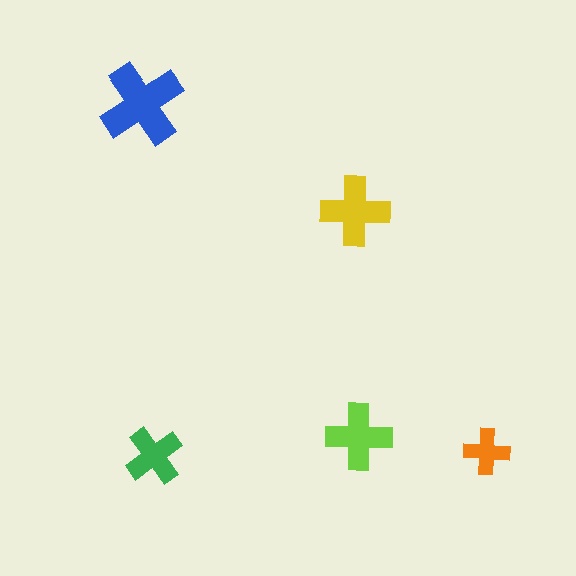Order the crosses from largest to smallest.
the blue one, the yellow one, the lime one, the green one, the orange one.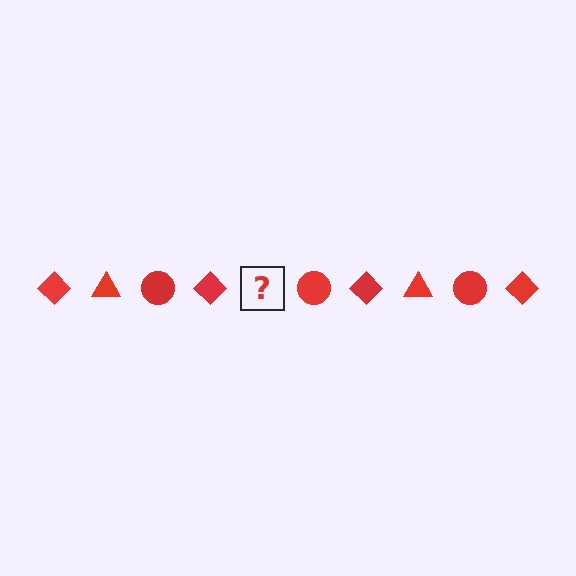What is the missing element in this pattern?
The missing element is a red triangle.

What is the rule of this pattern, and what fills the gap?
The rule is that the pattern cycles through diamond, triangle, circle shapes in red. The gap should be filled with a red triangle.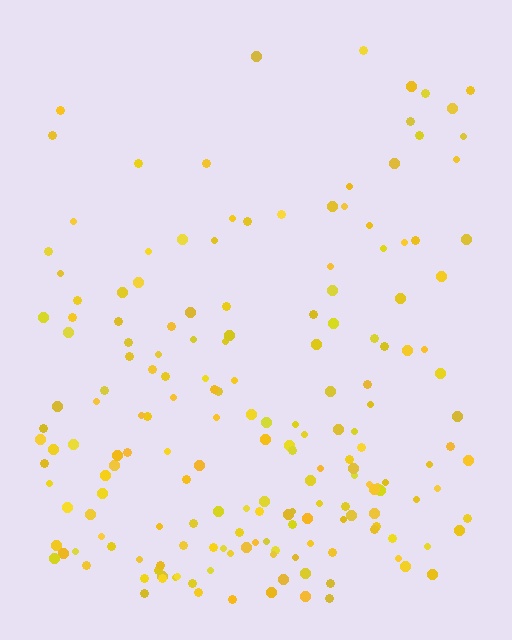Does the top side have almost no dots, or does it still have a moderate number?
Still a moderate number, just noticeably fewer than the bottom.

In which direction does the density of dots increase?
From top to bottom, with the bottom side densest.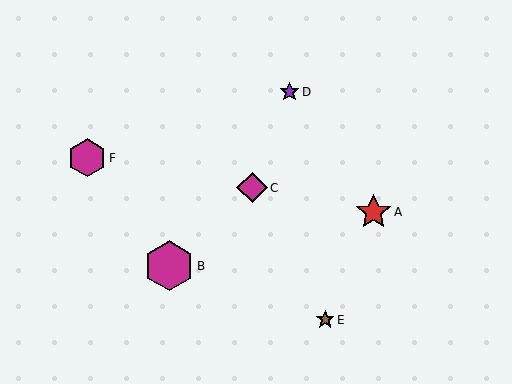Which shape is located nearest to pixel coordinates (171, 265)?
The magenta hexagon (labeled B) at (169, 266) is nearest to that location.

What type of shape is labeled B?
Shape B is a magenta hexagon.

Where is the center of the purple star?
The center of the purple star is at (289, 92).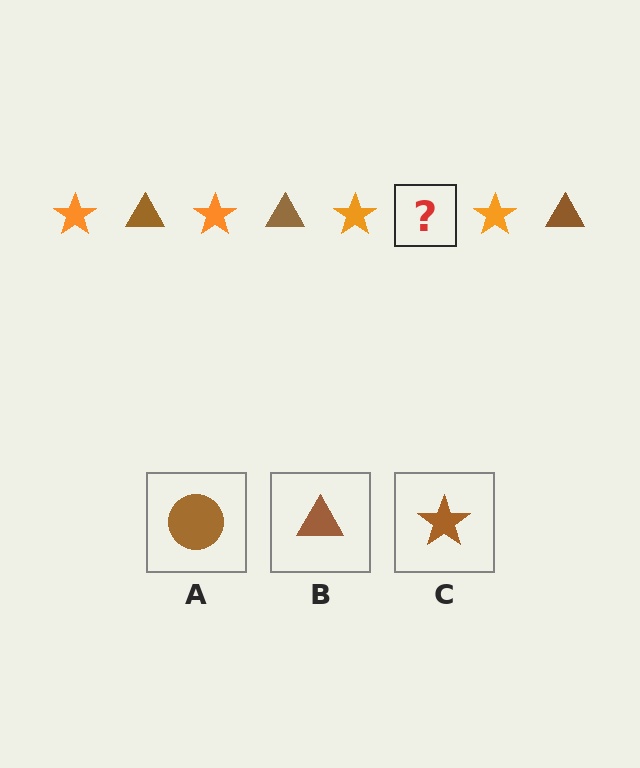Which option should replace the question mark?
Option B.